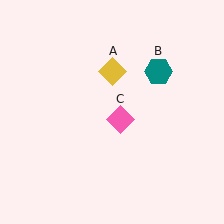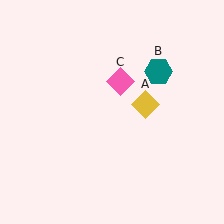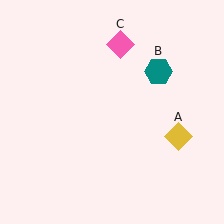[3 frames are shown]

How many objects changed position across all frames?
2 objects changed position: yellow diamond (object A), pink diamond (object C).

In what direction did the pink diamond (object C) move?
The pink diamond (object C) moved up.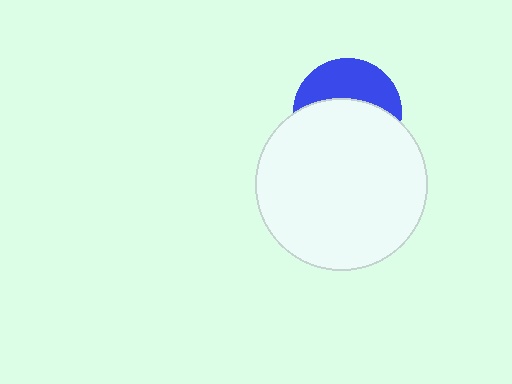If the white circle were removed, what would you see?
You would see the complete blue circle.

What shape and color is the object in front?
The object in front is a white circle.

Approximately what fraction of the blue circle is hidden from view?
Roughly 60% of the blue circle is hidden behind the white circle.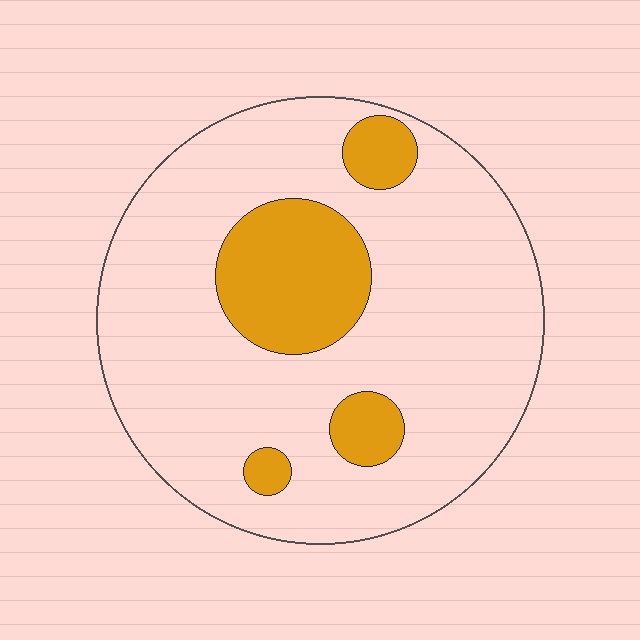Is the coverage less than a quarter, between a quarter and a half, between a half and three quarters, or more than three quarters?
Less than a quarter.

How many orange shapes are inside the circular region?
4.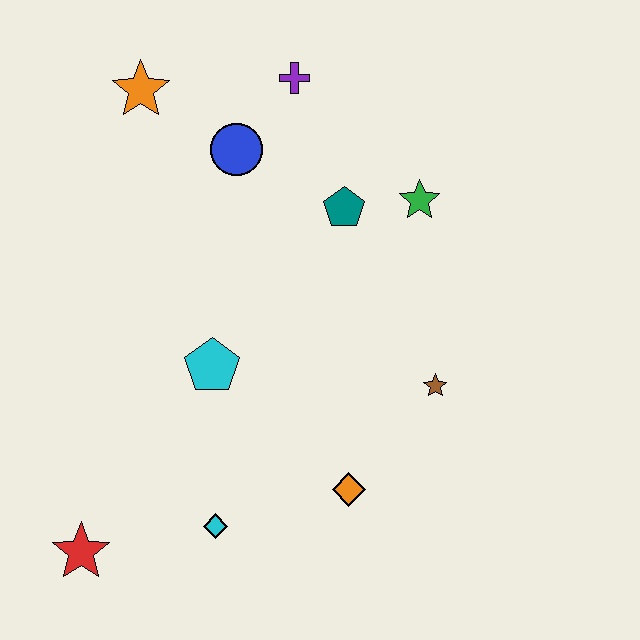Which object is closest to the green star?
The teal pentagon is closest to the green star.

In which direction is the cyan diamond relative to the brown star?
The cyan diamond is to the left of the brown star.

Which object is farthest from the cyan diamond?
The purple cross is farthest from the cyan diamond.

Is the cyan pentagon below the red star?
No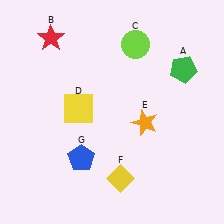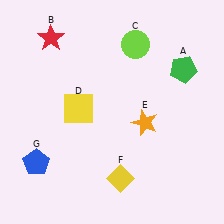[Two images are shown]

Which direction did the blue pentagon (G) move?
The blue pentagon (G) moved left.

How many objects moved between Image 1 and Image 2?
1 object moved between the two images.